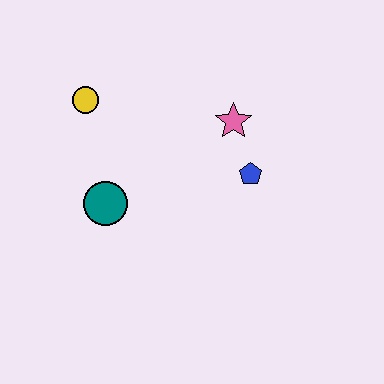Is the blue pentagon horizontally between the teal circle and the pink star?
No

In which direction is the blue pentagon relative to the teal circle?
The blue pentagon is to the right of the teal circle.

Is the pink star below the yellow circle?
Yes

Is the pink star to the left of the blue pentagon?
Yes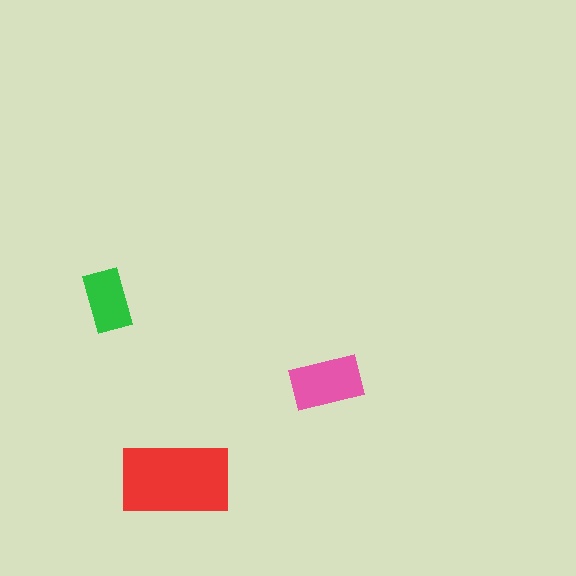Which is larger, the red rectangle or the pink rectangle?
The red one.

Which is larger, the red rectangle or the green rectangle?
The red one.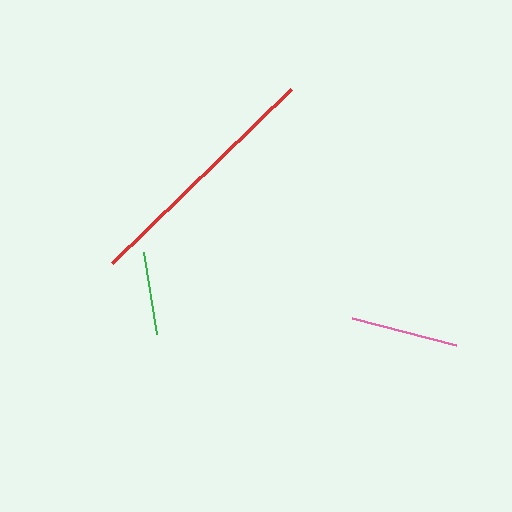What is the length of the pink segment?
The pink segment is approximately 107 pixels long.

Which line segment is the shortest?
The green line is the shortest at approximately 83 pixels.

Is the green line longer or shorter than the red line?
The red line is longer than the green line.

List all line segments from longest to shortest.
From longest to shortest: red, pink, green.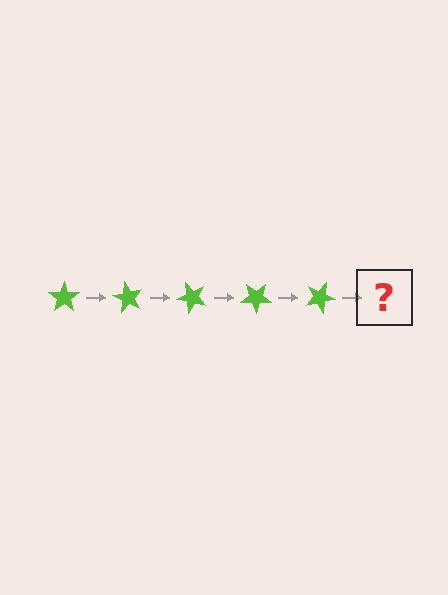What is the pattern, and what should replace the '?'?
The pattern is that the star rotates 60 degrees each step. The '?' should be a lime star rotated 300 degrees.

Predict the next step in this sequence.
The next step is a lime star rotated 300 degrees.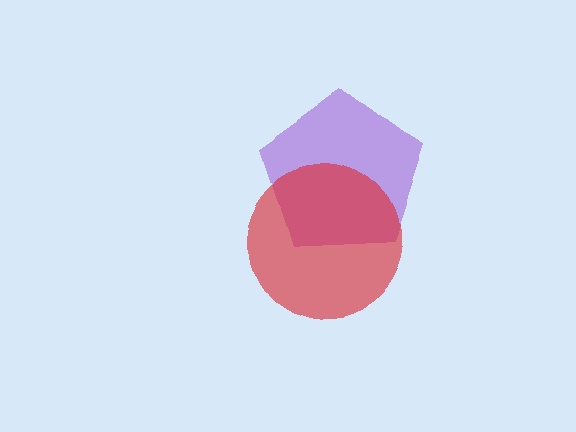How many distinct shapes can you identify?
There are 2 distinct shapes: a purple pentagon, a red circle.